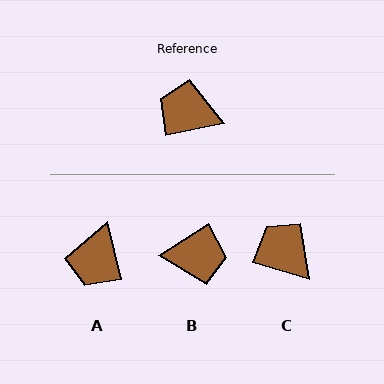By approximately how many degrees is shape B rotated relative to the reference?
Approximately 160 degrees clockwise.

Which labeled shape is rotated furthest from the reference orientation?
B, about 160 degrees away.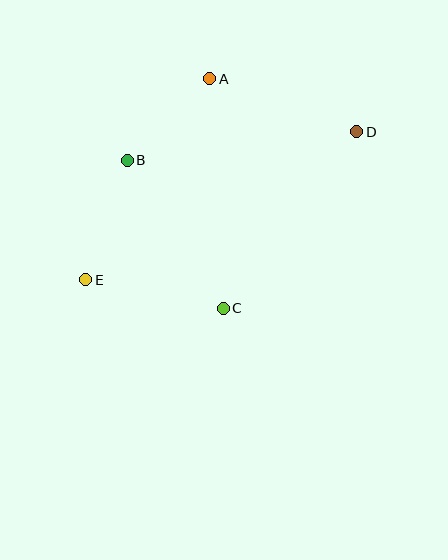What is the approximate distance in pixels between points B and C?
The distance between B and C is approximately 177 pixels.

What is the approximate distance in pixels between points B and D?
The distance between B and D is approximately 231 pixels.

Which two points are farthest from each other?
Points D and E are farthest from each other.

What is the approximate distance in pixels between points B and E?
The distance between B and E is approximately 127 pixels.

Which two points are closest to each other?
Points A and B are closest to each other.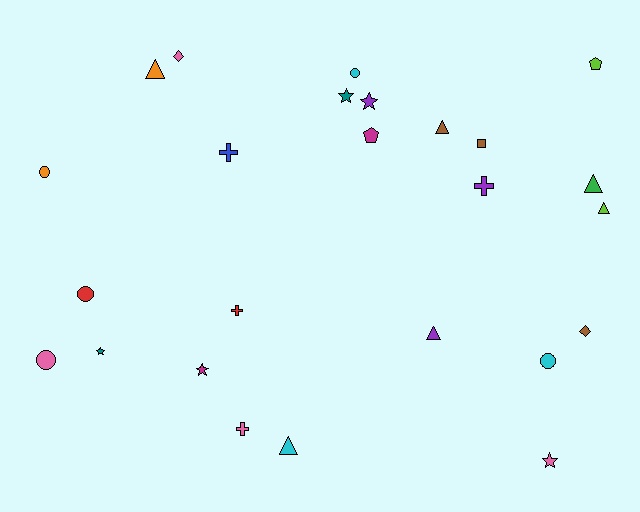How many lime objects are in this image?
There are 2 lime objects.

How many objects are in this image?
There are 25 objects.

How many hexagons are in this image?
There are no hexagons.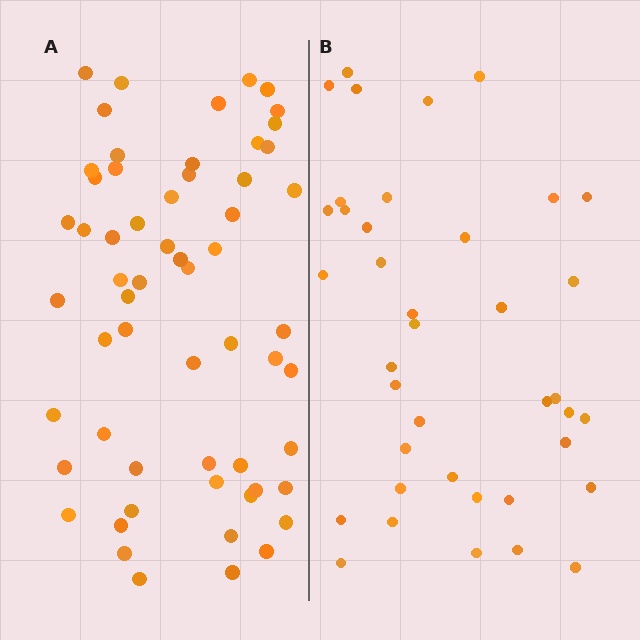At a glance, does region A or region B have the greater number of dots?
Region A (the left region) has more dots.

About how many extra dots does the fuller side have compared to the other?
Region A has approximately 20 more dots than region B.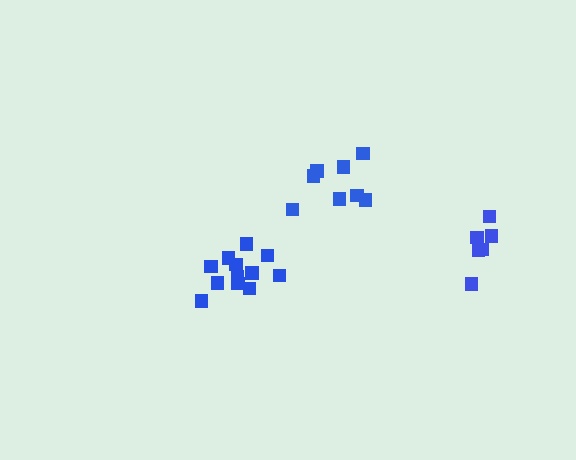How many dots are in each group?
Group 1: 8 dots, Group 2: 6 dots, Group 3: 12 dots (26 total).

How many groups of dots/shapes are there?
There are 3 groups.